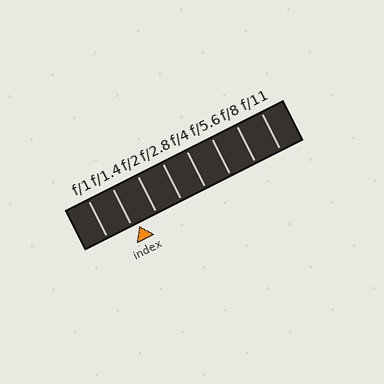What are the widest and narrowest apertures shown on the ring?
The widest aperture shown is f/1 and the narrowest is f/11.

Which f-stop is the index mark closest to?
The index mark is closest to f/1.4.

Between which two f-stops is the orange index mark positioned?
The index mark is between f/1.4 and f/2.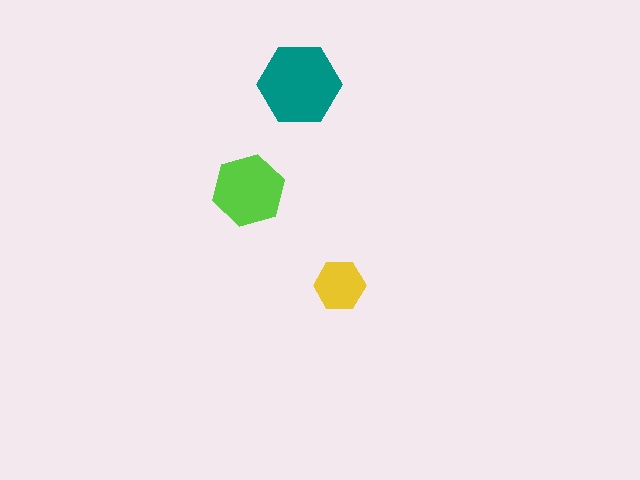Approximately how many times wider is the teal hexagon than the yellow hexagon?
About 1.5 times wider.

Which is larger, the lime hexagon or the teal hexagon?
The teal one.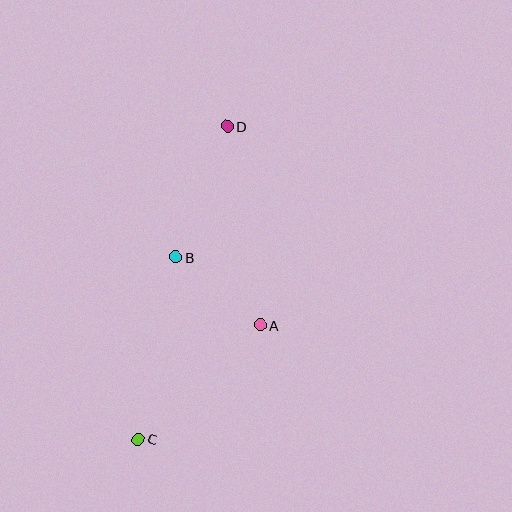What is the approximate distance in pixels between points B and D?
The distance between B and D is approximately 141 pixels.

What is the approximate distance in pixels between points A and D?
The distance between A and D is approximately 202 pixels.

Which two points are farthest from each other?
Points C and D are farthest from each other.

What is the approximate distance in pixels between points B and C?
The distance between B and C is approximately 186 pixels.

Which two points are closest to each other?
Points A and B are closest to each other.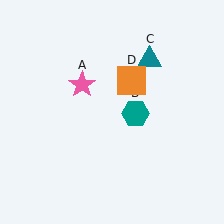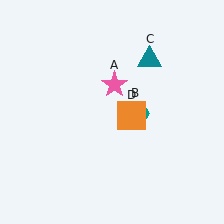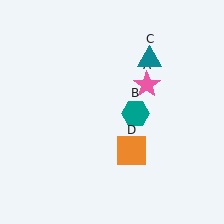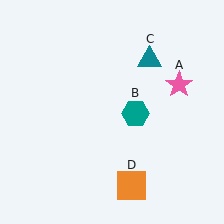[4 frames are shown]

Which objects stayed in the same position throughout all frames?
Teal hexagon (object B) and teal triangle (object C) remained stationary.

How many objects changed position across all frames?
2 objects changed position: pink star (object A), orange square (object D).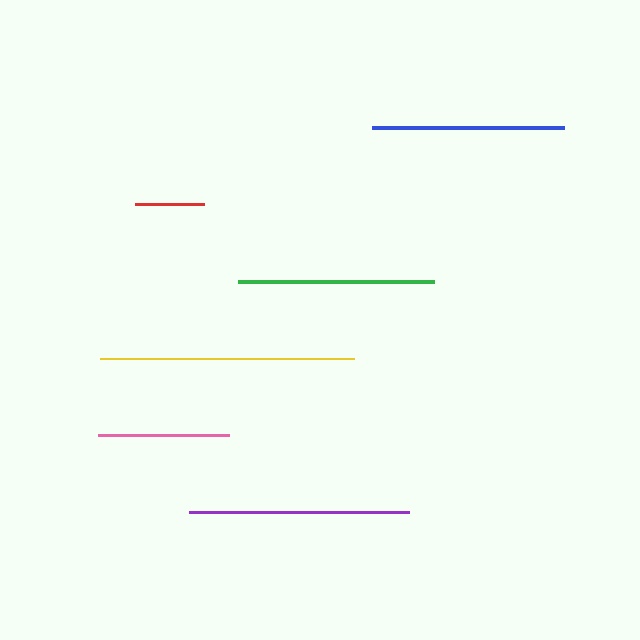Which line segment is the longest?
The yellow line is the longest at approximately 254 pixels.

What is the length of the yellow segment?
The yellow segment is approximately 254 pixels long.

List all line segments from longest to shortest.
From longest to shortest: yellow, purple, green, blue, pink, red.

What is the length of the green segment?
The green segment is approximately 196 pixels long.